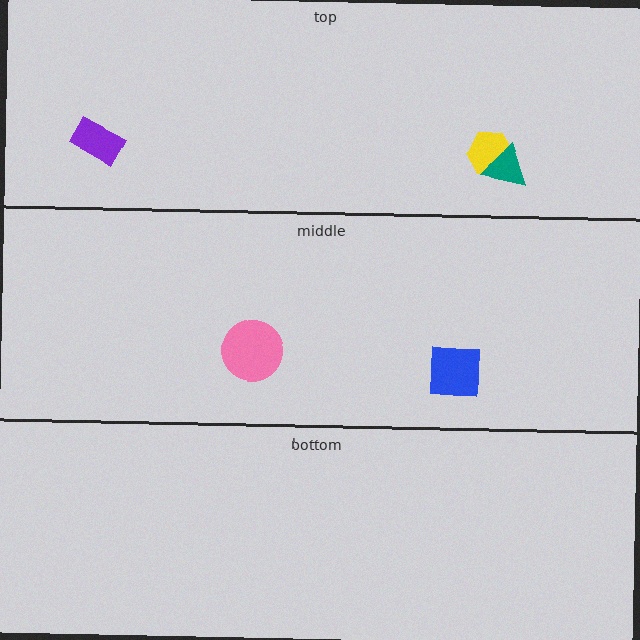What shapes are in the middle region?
The pink circle, the blue square.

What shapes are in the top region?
The yellow hexagon, the teal triangle, the purple rectangle.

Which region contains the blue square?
The middle region.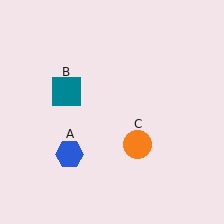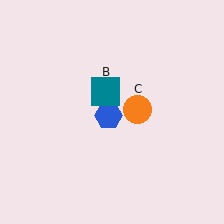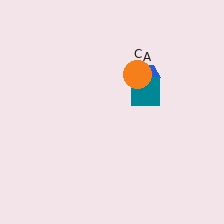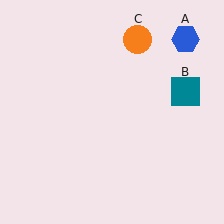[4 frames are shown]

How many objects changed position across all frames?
3 objects changed position: blue hexagon (object A), teal square (object B), orange circle (object C).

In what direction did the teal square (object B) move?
The teal square (object B) moved right.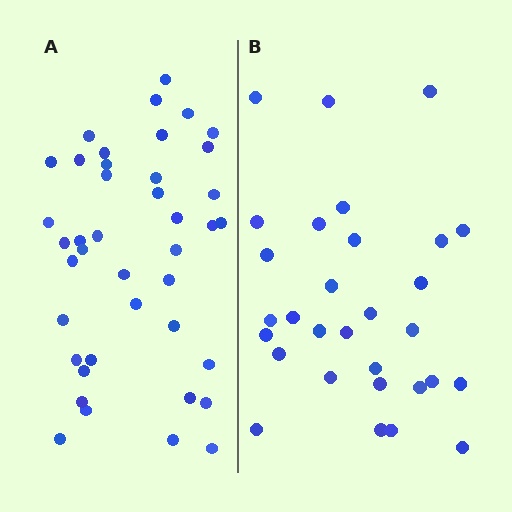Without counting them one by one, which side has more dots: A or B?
Region A (the left region) has more dots.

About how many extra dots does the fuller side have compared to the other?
Region A has roughly 12 or so more dots than region B.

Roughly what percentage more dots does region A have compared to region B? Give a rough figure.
About 35% more.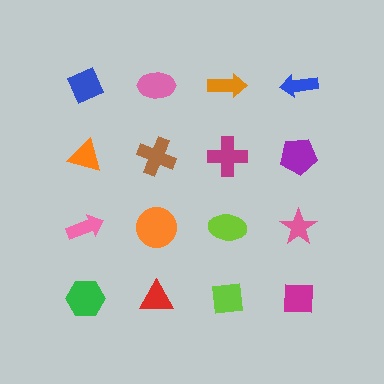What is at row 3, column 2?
An orange circle.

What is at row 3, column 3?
A lime ellipse.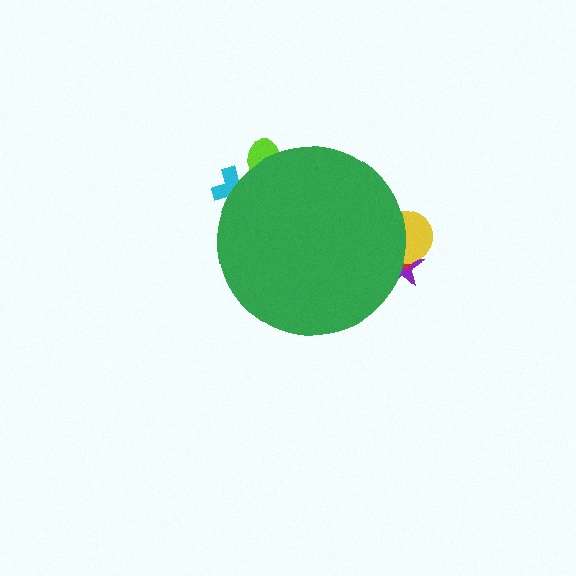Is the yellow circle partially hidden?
Yes, the yellow circle is partially hidden behind the green circle.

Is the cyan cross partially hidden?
Yes, the cyan cross is partially hidden behind the green circle.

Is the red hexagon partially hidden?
Yes, the red hexagon is partially hidden behind the green circle.